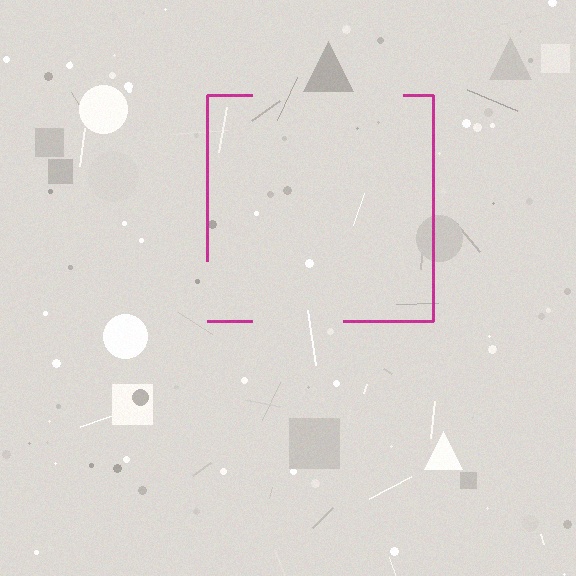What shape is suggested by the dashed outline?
The dashed outline suggests a square.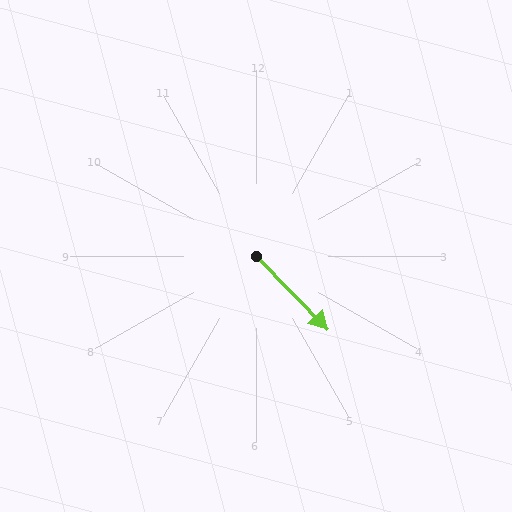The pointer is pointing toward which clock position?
Roughly 5 o'clock.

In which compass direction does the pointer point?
Southeast.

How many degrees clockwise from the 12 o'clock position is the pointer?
Approximately 136 degrees.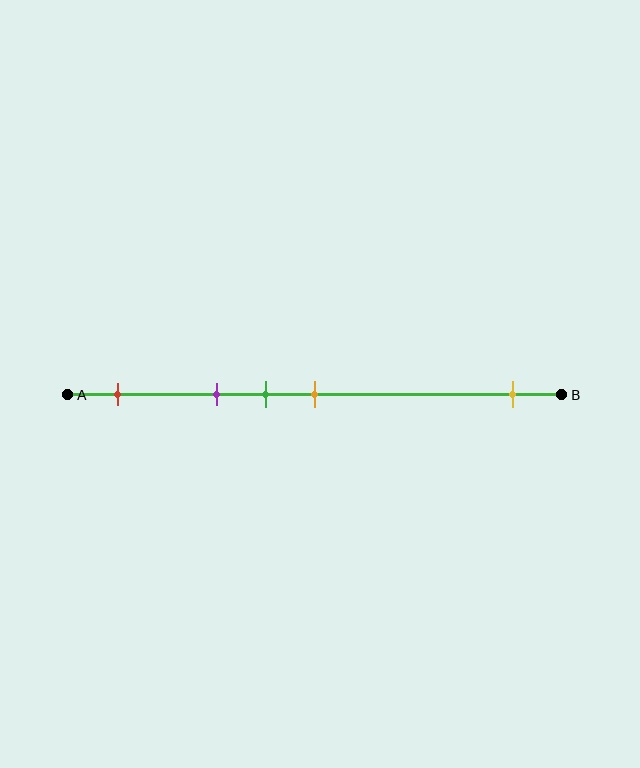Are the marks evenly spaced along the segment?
No, the marks are not evenly spaced.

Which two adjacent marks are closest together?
The green and orange marks are the closest adjacent pair.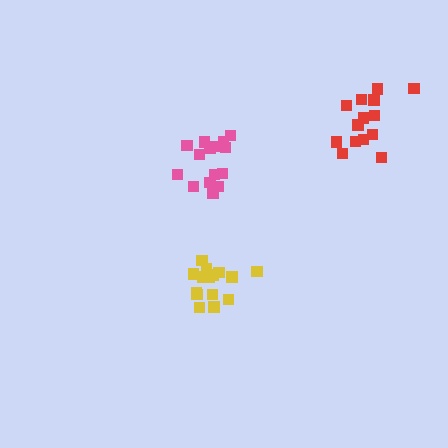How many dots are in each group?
Group 1: 14 dots, Group 2: 15 dots, Group 3: 15 dots (44 total).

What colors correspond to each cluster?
The clusters are colored: red, yellow, pink.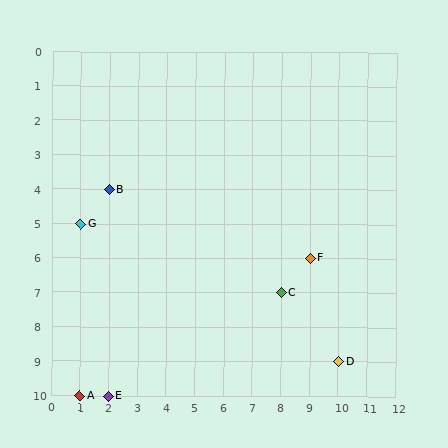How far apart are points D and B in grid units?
Points D and B are 8 columns and 5 rows apart (about 9.4 grid units diagonally).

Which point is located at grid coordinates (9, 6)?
Point F is at (9, 6).